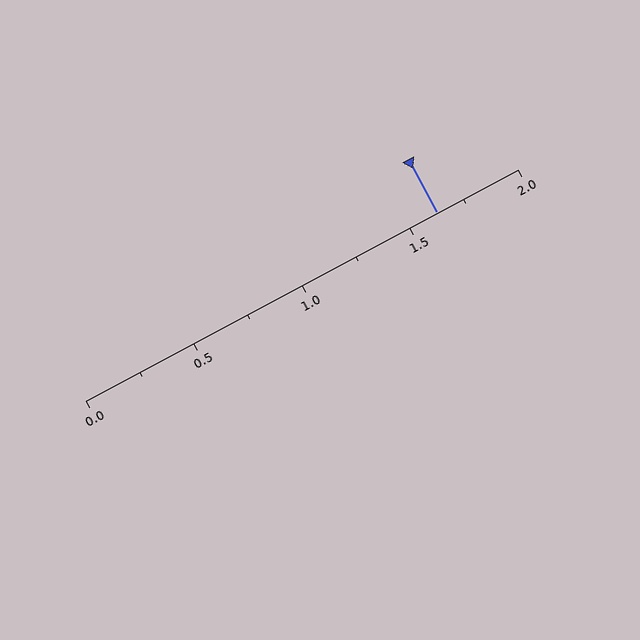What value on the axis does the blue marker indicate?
The marker indicates approximately 1.62.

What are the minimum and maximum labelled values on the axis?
The axis runs from 0.0 to 2.0.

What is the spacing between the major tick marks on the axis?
The major ticks are spaced 0.5 apart.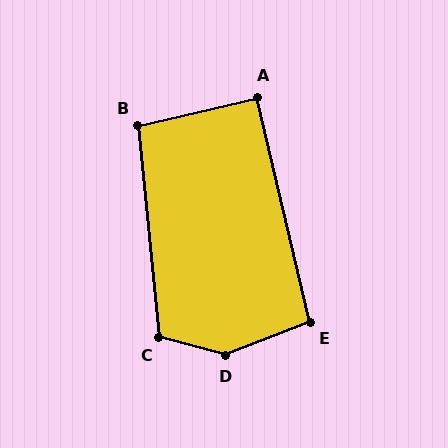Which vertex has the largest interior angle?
D, at approximately 144 degrees.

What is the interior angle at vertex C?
Approximately 110 degrees (obtuse).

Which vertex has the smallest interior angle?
A, at approximately 90 degrees.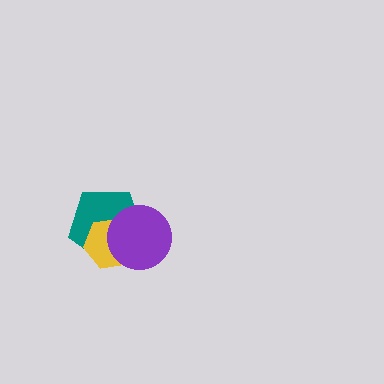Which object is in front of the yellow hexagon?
The purple circle is in front of the yellow hexagon.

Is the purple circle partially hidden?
No, no other shape covers it.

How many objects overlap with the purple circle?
2 objects overlap with the purple circle.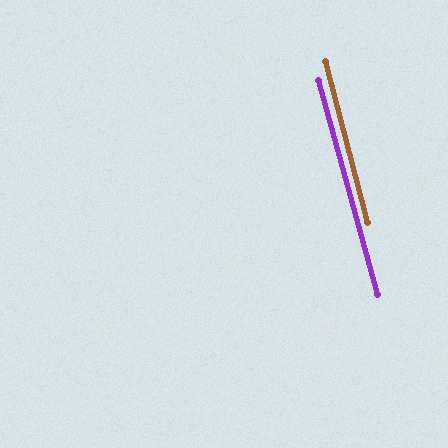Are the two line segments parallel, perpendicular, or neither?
Parallel — their directions differ by only 0.8°.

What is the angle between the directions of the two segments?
Approximately 1 degree.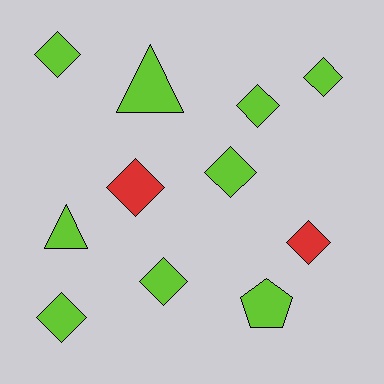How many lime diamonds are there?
There are 6 lime diamonds.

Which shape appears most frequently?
Diamond, with 8 objects.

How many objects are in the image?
There are 11 objects.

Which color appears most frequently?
Lime, with 9 objects.